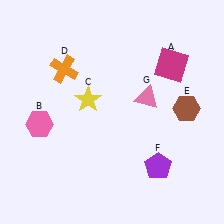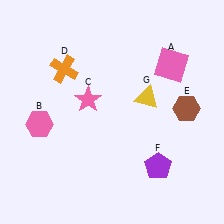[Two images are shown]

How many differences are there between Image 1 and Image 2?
There are 3 differences between the two images.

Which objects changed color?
A changed from magenta to pink. C changed from yellow to pink. G changed from pink to yellow.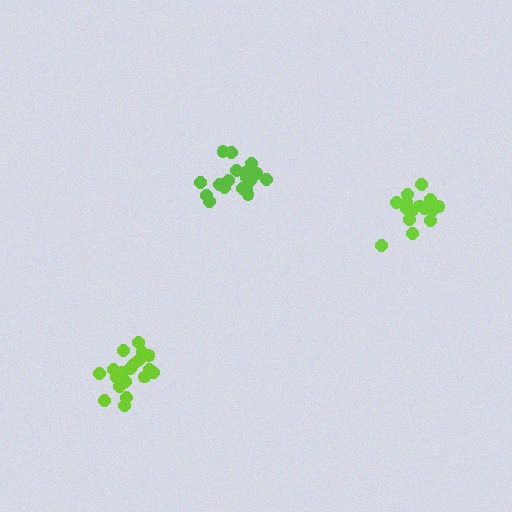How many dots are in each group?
Group 1: 20 dots, Group 2: 18 dots, Group 3: 16 dots (54 total).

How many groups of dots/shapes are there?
There are 3 groups.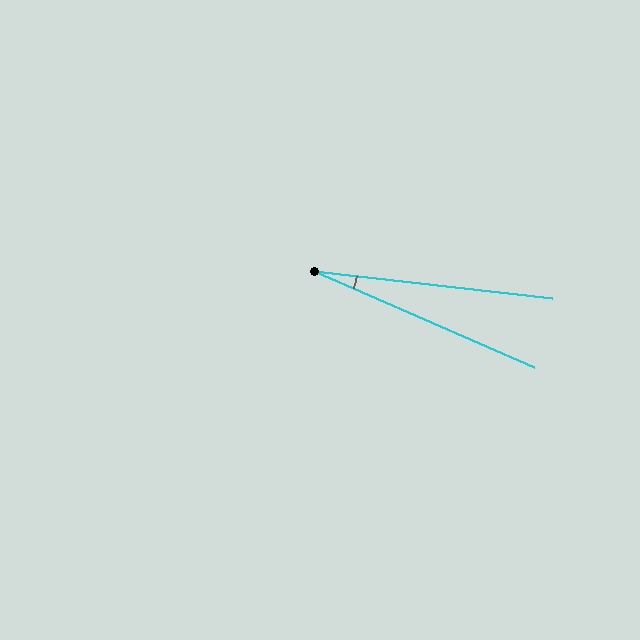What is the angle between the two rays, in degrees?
Approximately 17 degrees.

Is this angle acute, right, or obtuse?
It is acute.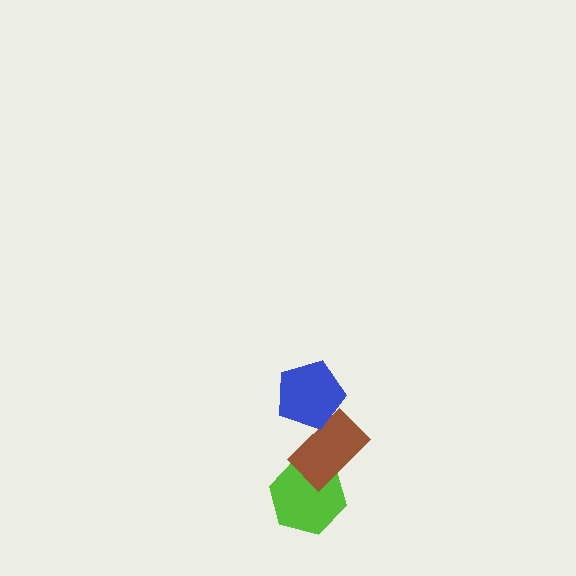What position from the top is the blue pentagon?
The blue pentagon is 1st from the top.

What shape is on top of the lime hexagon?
The brown rectangle is on top of the lime hexagon.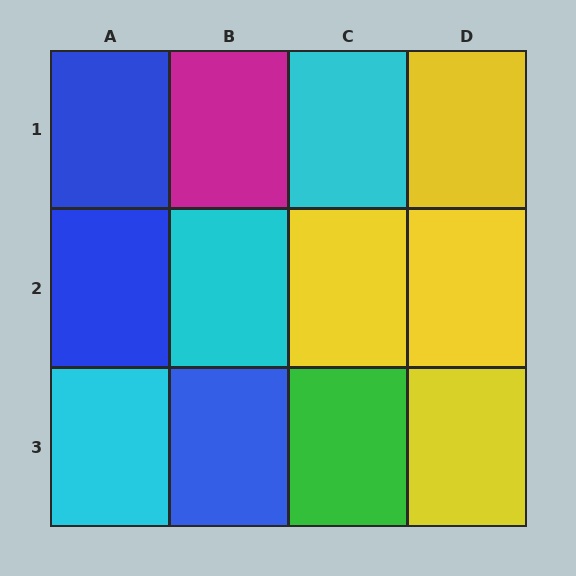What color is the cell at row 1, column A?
Blue.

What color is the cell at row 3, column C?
Green.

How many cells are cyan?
3 cells are cyan.